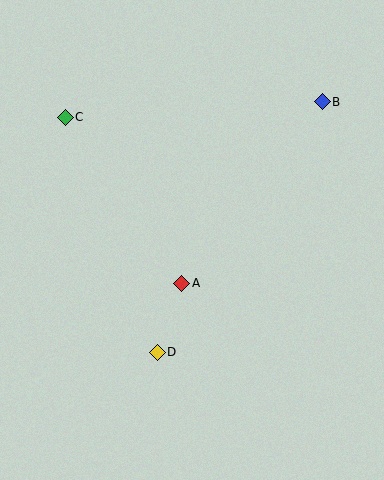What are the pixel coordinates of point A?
Point A is at (182, 283).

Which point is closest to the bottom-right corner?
Point D is closest to the bottom-right corner.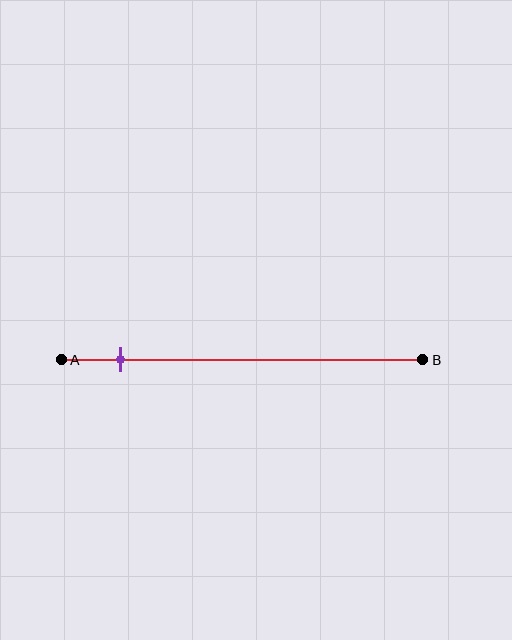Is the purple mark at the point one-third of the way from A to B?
No, the mark is at about 15% from A, not at the 33% one-third point.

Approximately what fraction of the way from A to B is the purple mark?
The purple mark is approximately 15% of the way from A to B.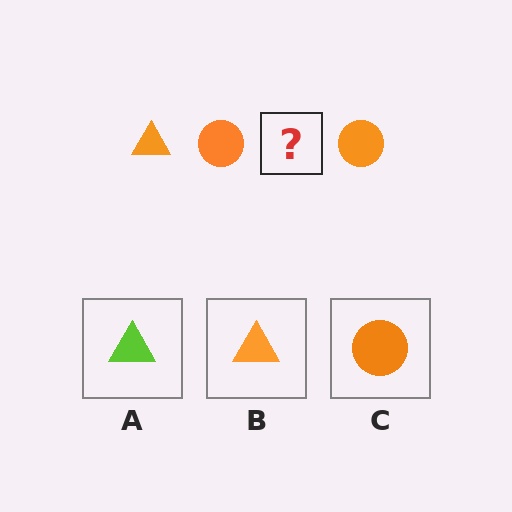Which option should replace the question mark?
Option B.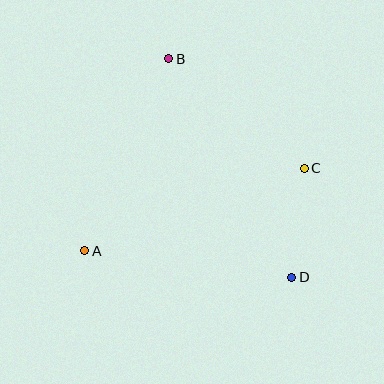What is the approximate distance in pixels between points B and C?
The distance between B and C is approximately 174 pixels.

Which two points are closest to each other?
Points C and D are closest to each other.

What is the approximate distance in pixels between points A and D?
The distance between A and D is approximately 209 pixels.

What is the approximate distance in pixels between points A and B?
The distance between A and B is approximately 210 pixels.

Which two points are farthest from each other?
Points B and D are farthest from each other.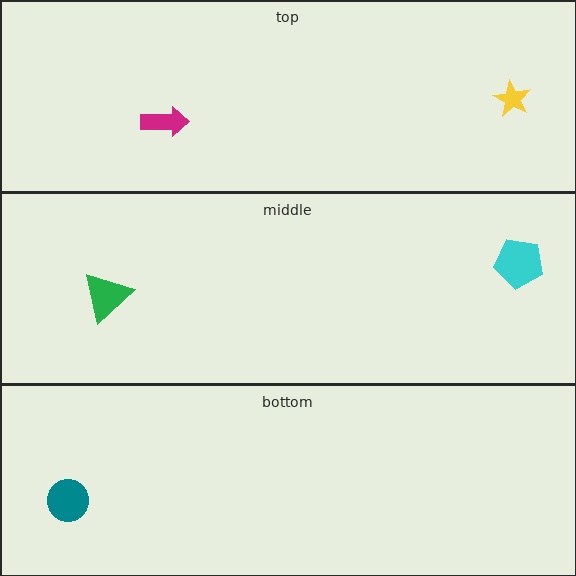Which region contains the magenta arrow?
The top region.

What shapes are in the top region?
The yellow star, the magenta arrow.